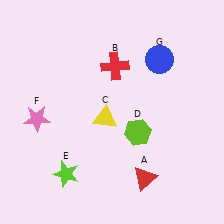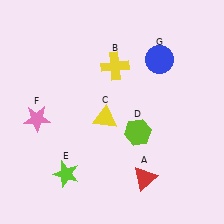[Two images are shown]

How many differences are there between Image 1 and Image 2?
There is 1 difference between the two images.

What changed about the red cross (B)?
In Image 1, B is red. In Image 2, it changed to yellow.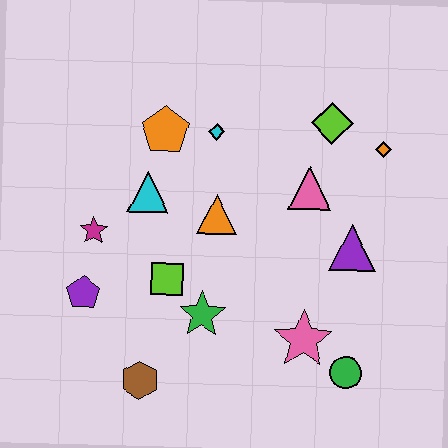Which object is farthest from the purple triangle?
The purple pentagon is farthest from the purple triangle.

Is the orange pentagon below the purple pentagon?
No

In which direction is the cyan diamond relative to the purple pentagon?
The cyan diamond is above the purple pentagon.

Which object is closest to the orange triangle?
The cyan triangle is closest to the orange triangle.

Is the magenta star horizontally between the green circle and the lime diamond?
No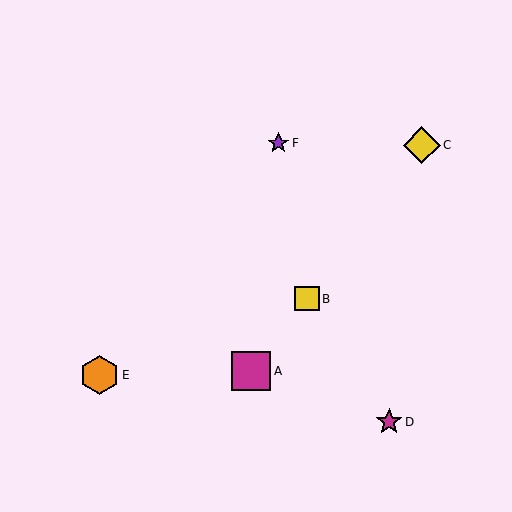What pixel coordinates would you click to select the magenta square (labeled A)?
Click at (251, 371) to select the magenta square A.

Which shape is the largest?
The magenta square (labeled A) is the largest.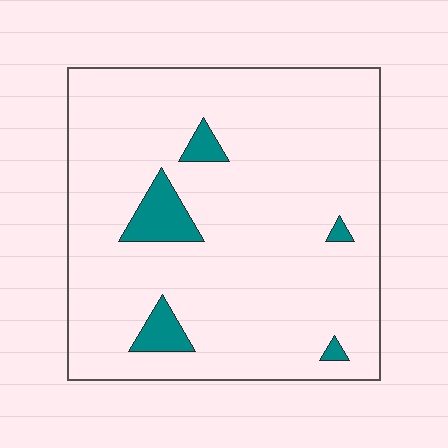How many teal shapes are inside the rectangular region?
5.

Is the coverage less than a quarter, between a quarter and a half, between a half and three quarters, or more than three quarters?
Less than a quarter.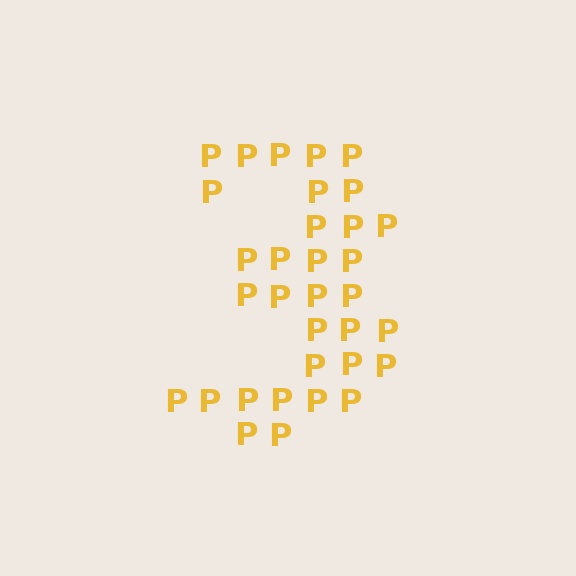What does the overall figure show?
The overall figure shows the digit 3.